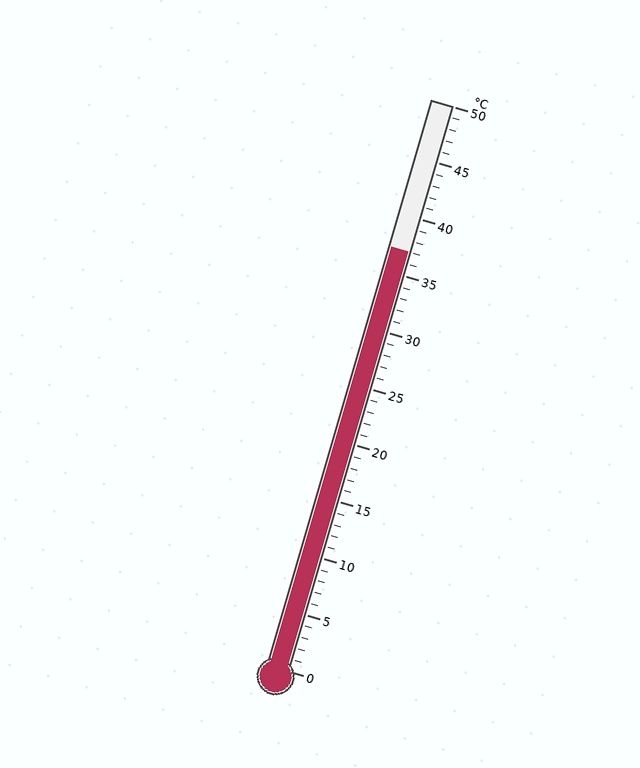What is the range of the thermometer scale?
The thermometer scale ranges from 0°C to 50°C.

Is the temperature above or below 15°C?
The temperature is above 15°C.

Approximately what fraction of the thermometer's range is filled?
The thermometer is filled to approximately 75% of its range.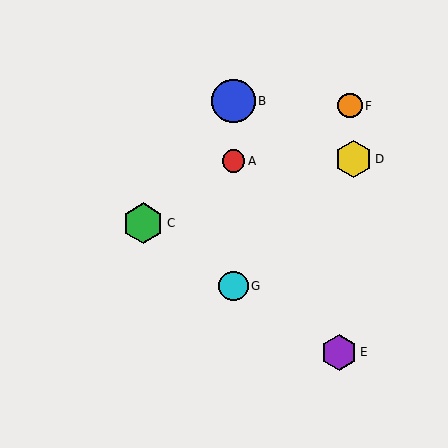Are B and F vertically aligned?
No, B is at x≈233 and F is at x≈350.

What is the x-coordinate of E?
Object E is at x≈339.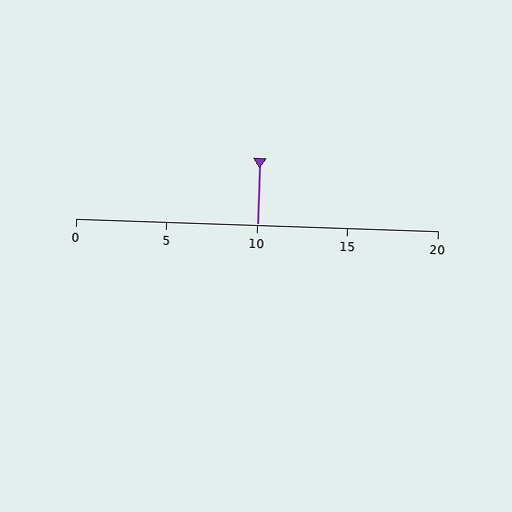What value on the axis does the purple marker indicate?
The marker indicates approximately 10.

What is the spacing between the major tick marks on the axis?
The major ticks are spaced 5 apart.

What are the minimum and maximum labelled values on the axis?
The axis runs from 0 to 20.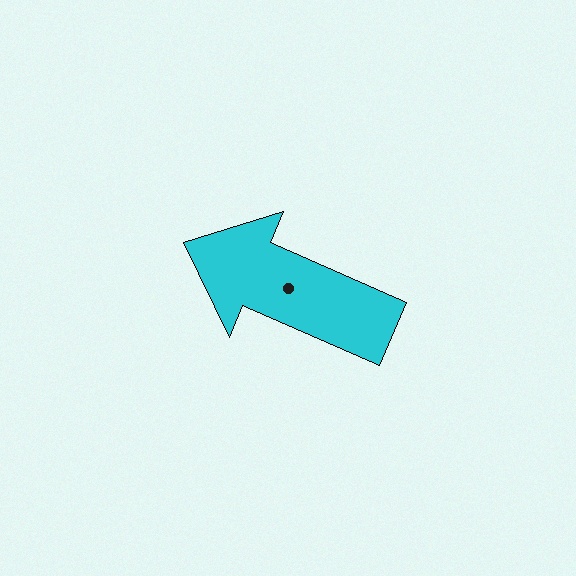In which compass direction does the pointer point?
Northwest.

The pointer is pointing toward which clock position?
Roughly 10 o'clock.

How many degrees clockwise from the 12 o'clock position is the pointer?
Approximately 294 degrees.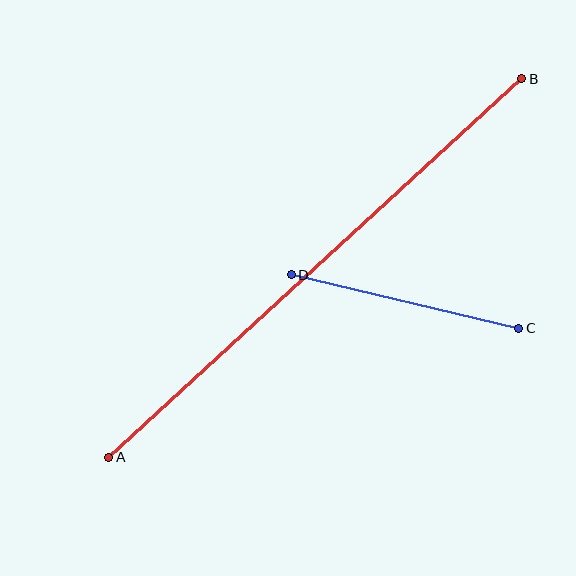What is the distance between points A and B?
The distance is approximately 560 pixels.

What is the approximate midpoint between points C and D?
The midpoint is at approximately (405, 302) pixels.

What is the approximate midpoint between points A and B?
The midpoint is at approximately (315, 268) pixels.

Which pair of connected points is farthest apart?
Points A and B are farthest apart.